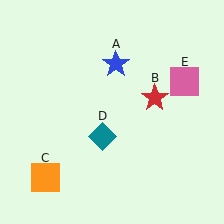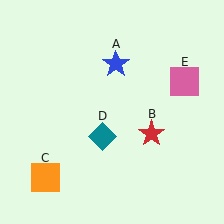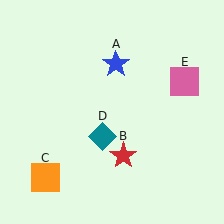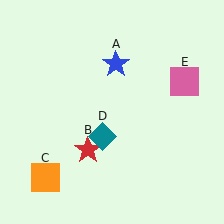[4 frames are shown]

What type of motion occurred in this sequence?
The red star (object B) rotated clockwise around the center of the scene.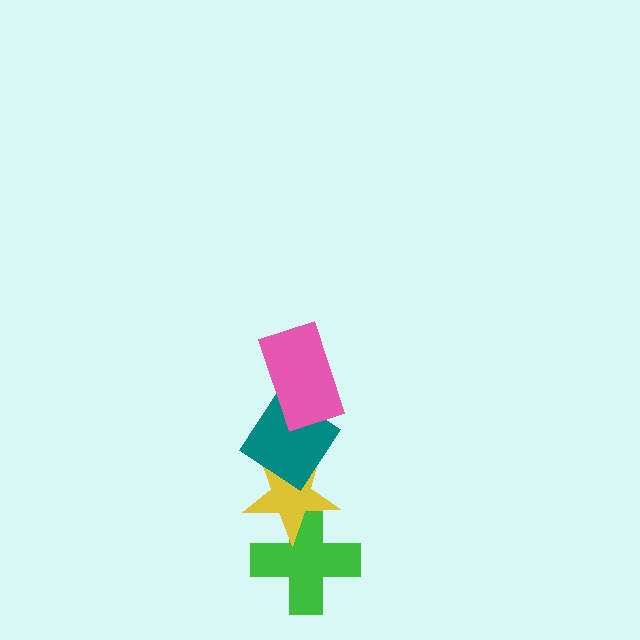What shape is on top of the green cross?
The yellow star is on top of the green cross.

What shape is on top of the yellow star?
The teal diamond is on top of the yellow star.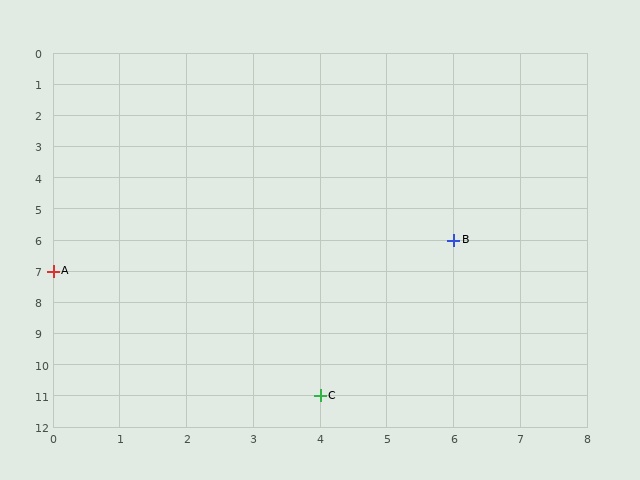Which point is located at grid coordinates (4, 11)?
Point C is at (4, 11).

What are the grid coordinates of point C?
Point C is at grid coordinates (4, 11).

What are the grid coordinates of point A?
Point A is at grid coordinates (0, 7).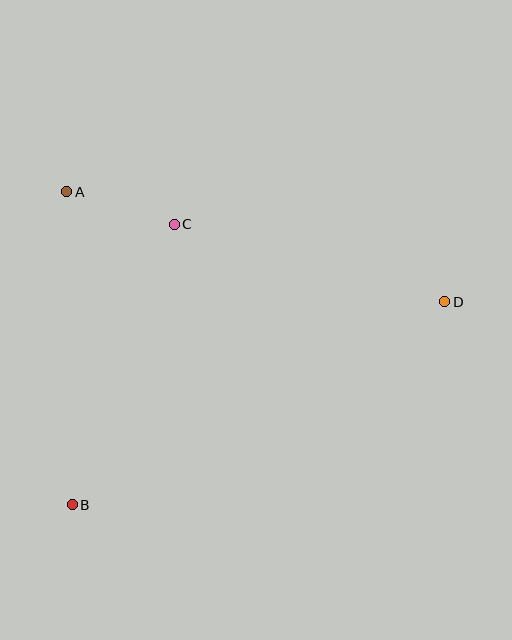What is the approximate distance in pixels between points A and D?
The distance between A and D is approximately 394 pixels.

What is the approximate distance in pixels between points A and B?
The distance between A and B is approximately 313 pixels.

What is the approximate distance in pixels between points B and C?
The distance between B and C is approximately 299 pixels.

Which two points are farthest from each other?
Points B and D are farthest from each other.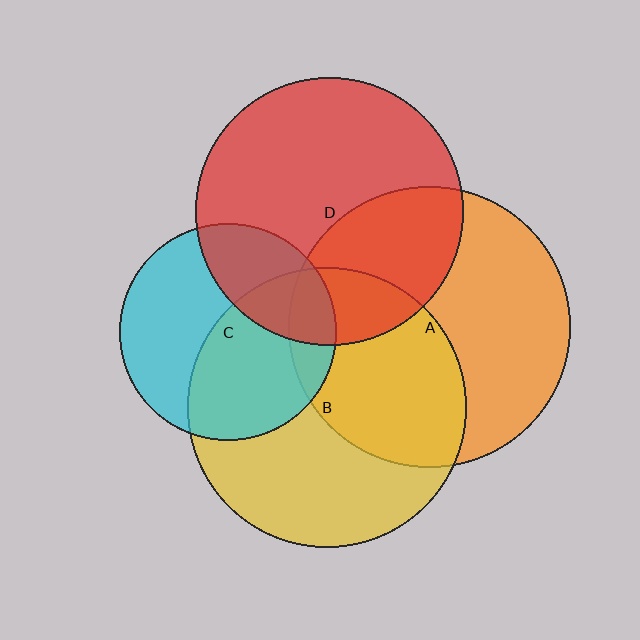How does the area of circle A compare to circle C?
Approximately 1.7 times.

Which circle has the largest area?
Circle A (orange).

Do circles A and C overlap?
Yes.